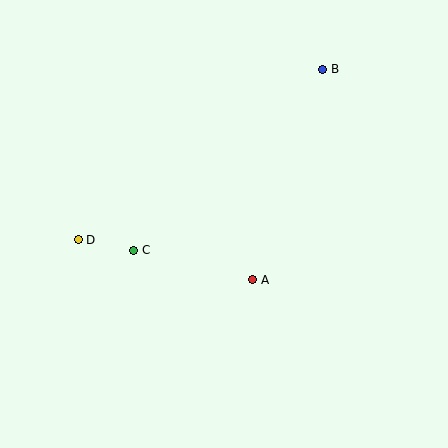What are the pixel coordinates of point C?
Point C is at (134, 250).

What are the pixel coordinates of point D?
Point D is at (78, 240).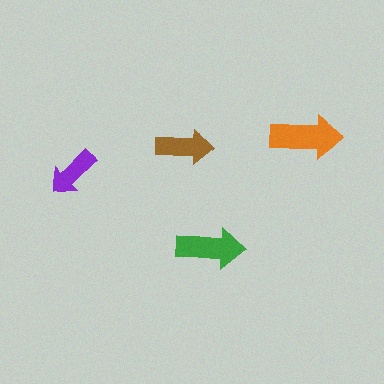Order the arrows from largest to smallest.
the orange one, the green one, the brown one, the purple one.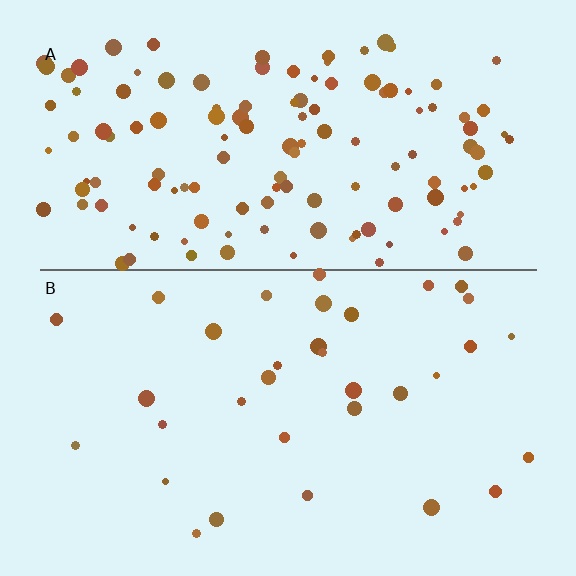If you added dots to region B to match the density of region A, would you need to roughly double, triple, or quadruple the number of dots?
Approximately quadruple.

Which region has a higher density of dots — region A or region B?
A (the top).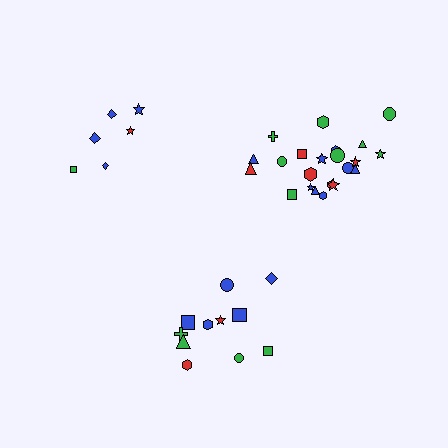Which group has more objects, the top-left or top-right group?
The top-right group.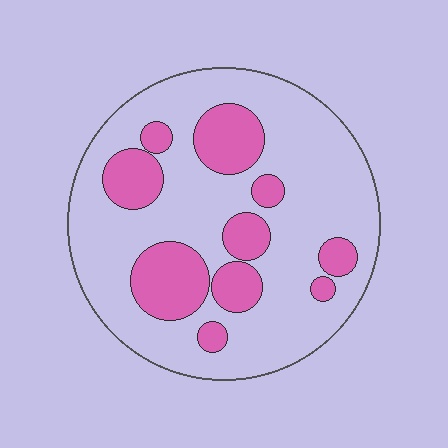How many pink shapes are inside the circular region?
10.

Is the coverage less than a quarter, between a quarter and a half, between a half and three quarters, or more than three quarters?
Between a quarter and a half.